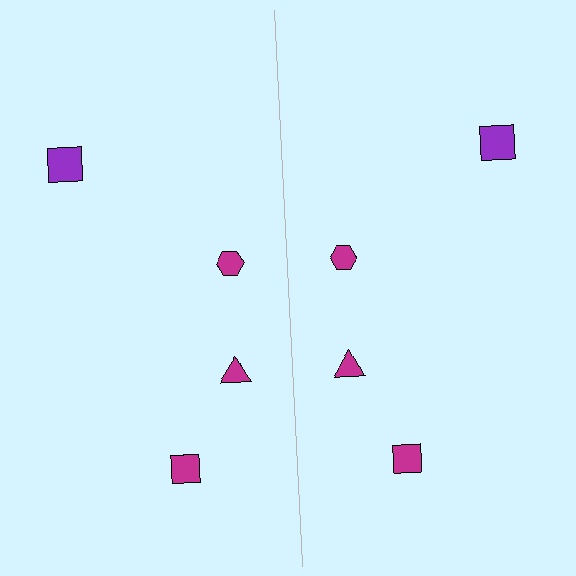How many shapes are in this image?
There are 8 shapes in this image.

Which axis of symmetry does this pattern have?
The pattern has a vertical axis of symmetry running through the center of the image.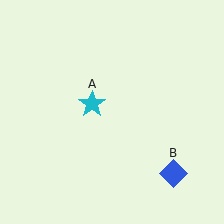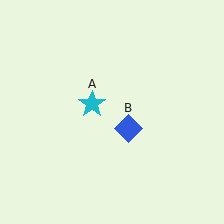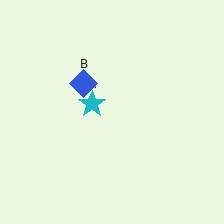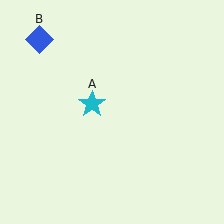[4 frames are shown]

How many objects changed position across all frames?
1 object changed position: blue diamond (object B).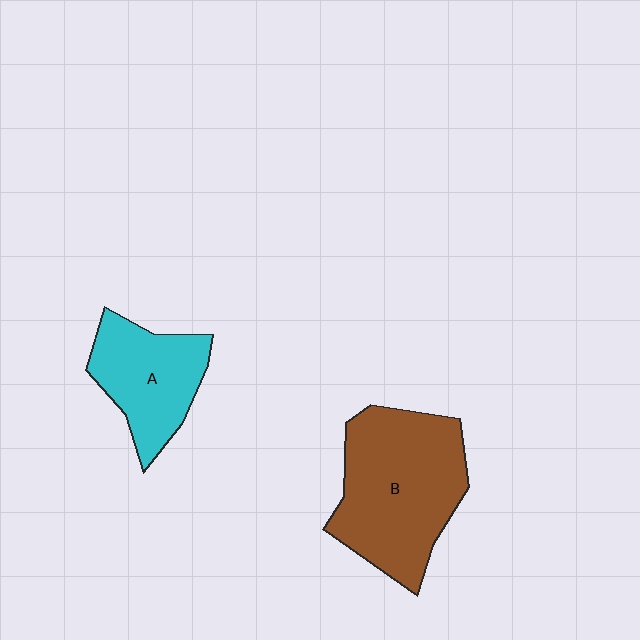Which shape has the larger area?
Shape B (brown).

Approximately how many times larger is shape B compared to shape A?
Approximately 1.6 times.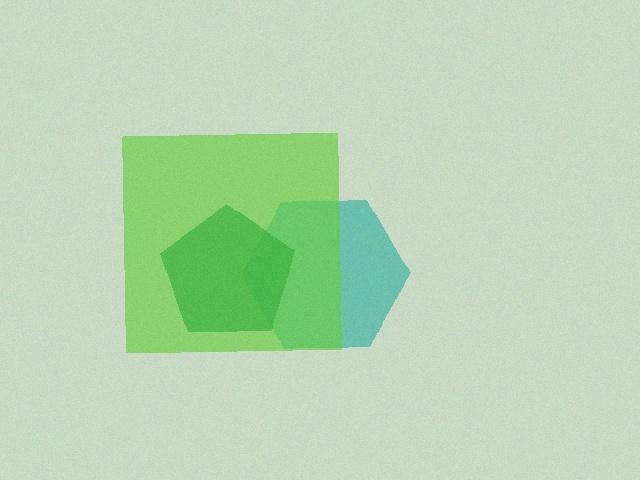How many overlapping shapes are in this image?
There are 3 overlapping shapes in the image.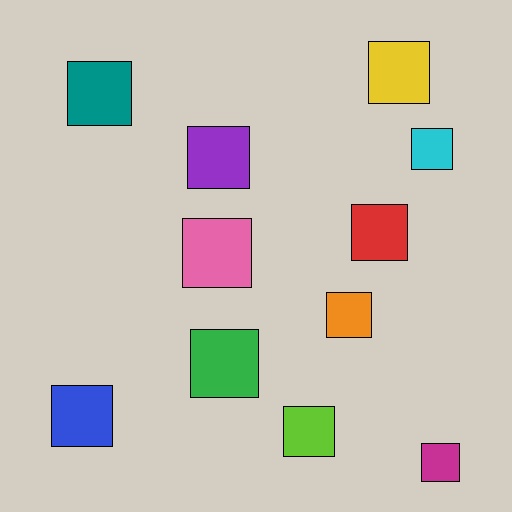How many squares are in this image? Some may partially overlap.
There are 11 squares.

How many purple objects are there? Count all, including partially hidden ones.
There is 1 purple object.